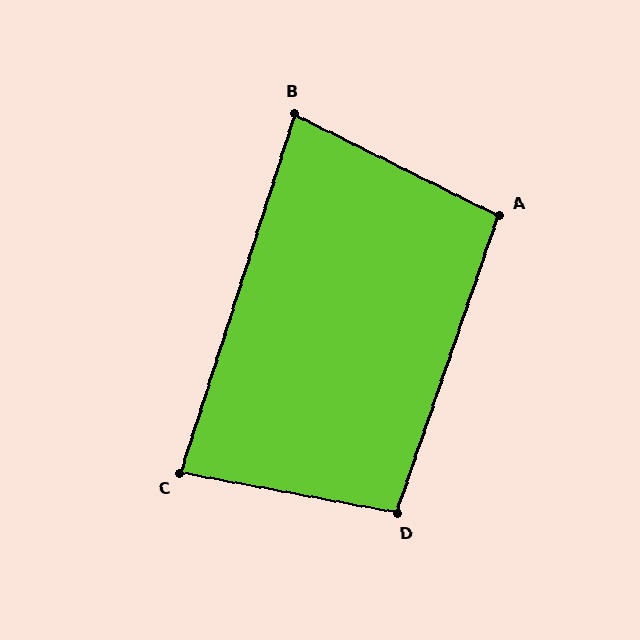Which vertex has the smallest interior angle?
B, at approximately 81 degrees.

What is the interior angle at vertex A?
Approximately 97 degrees (obtuse).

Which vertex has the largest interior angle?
D, at approximately 99 degrees.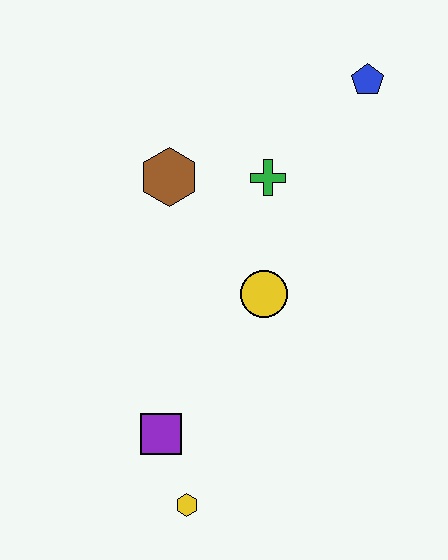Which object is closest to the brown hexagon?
The green cross is closest to the brown hexagon.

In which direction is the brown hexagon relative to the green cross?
The brown hexagon is to the left of the green cross.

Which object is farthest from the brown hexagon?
The yellow hexagon is farthest from the brown hexagon.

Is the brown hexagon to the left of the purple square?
No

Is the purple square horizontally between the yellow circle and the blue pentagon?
No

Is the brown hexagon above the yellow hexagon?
Yes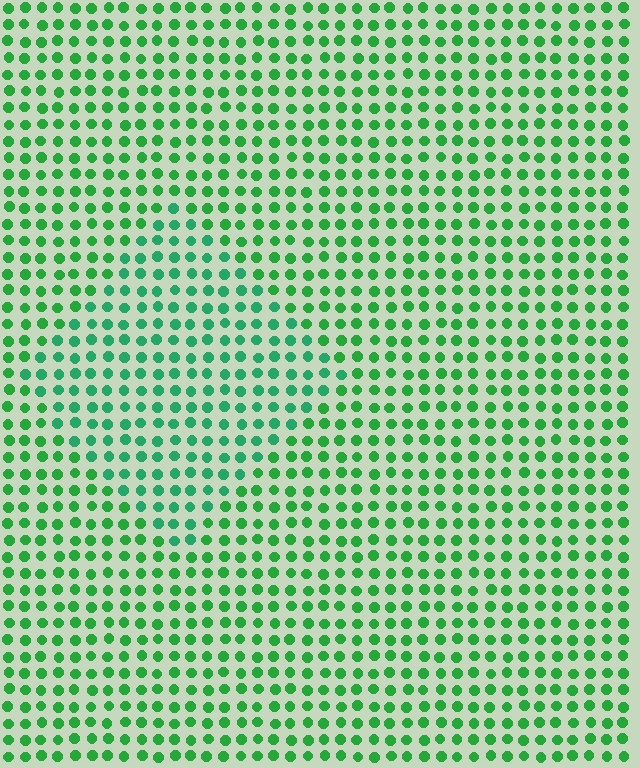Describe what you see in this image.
The image is filled with small green elements in a uniform arrangement. A diamond-shaped region is visible where the elements are tinted to a slightly different hue, forming a subtle color boundary.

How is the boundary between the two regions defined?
The boundary is defined purely by a slight shift in hue (about 22 degrees). Spacing, size, and orientation are identical on both sides.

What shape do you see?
I see a diamond.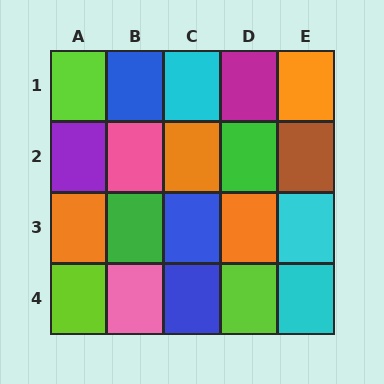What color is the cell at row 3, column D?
Orange.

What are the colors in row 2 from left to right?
Purple, pink, orange, green, brown.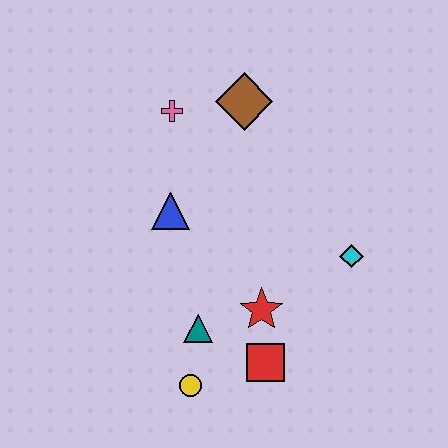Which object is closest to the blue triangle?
The pink cross is closest to the blue triangle.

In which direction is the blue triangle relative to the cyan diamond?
The blue triangle is to the left of the cyan diamond.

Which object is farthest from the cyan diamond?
The pink cross is farthest from the cyan diamond.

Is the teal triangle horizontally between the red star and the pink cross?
Yes